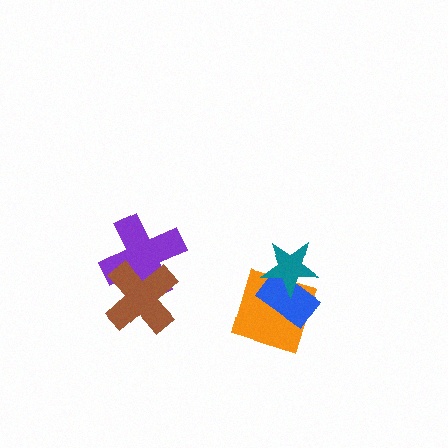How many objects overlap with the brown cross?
1 object overlaps with the brown cross.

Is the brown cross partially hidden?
No, no other shape covers it.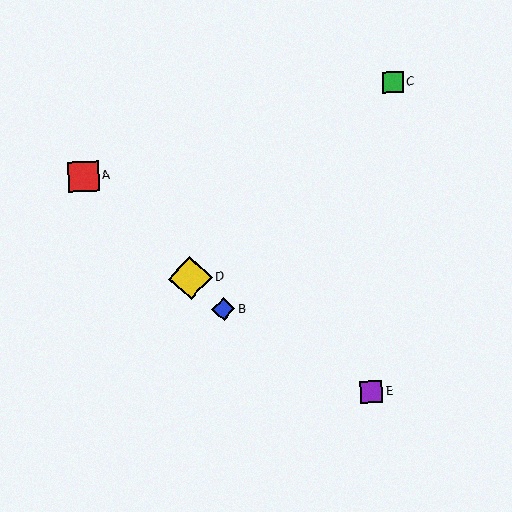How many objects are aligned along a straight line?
3 objects (A, B, D) are aligned along a straight line.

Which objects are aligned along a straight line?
Objects A, B, D are aligned along a straight line.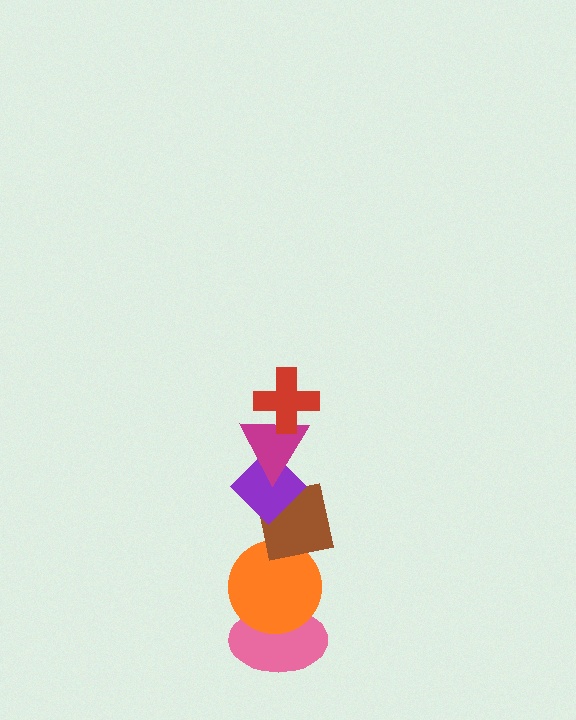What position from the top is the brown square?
The brown square is 4th from the top.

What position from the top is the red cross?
The red cross is 1st from the top.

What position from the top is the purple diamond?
The purple diamond is 3rd from the top.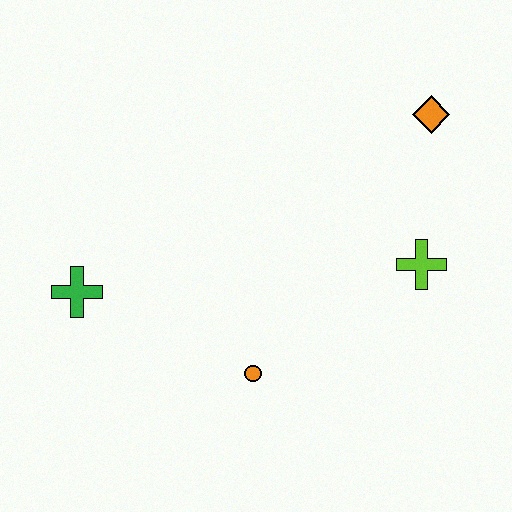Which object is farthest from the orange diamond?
The green cross is farthest from the orange diamond.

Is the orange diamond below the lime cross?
No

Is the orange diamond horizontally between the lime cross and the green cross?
No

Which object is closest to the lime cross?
The orange diamond is closest to the lime cross.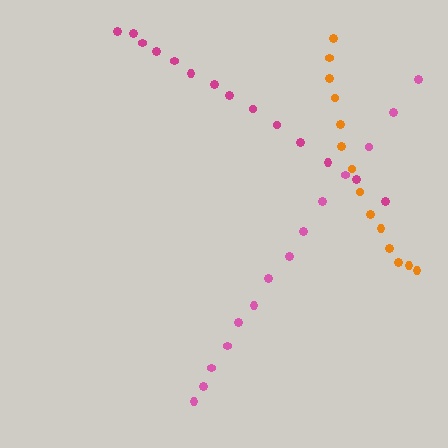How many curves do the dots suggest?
There are 3 distinct paths.